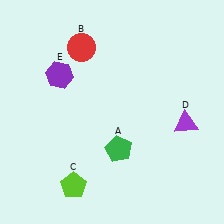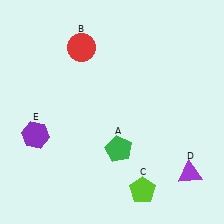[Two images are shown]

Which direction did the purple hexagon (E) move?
The purple hexagon (E) moved down.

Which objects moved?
The objects that moved are: the lime pentagon (C), the purple triangle (D), the purple hexagon (E).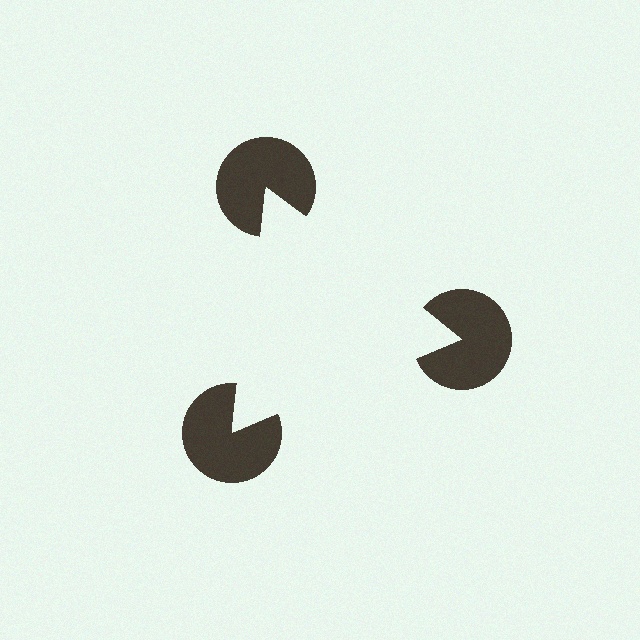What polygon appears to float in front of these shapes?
An illusory triangle — its edges are inferred from the aligned wedge cuts in the pac-man discs, not physically drawn.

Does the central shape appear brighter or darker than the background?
It typically appears slightly brighter than the background, even though no actual brightness change is drawn.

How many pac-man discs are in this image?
There are 3 — one at each vertex of the illusory triangle.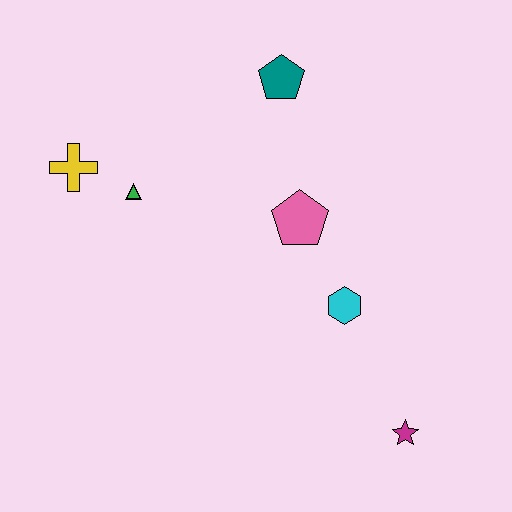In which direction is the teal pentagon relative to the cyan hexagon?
The teal pentagon is above the cyan hexagon.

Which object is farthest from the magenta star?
The yellow cross is farthest from the magenta star.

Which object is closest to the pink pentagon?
The cyan hexagon is closest to the pink pentagon.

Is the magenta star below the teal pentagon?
Yes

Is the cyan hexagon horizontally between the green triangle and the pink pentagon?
No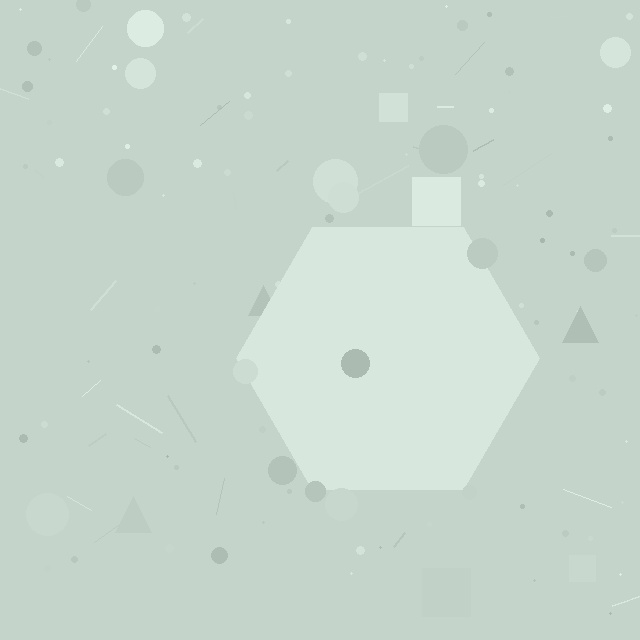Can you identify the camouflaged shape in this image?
The camouflaged shape is a hexagon.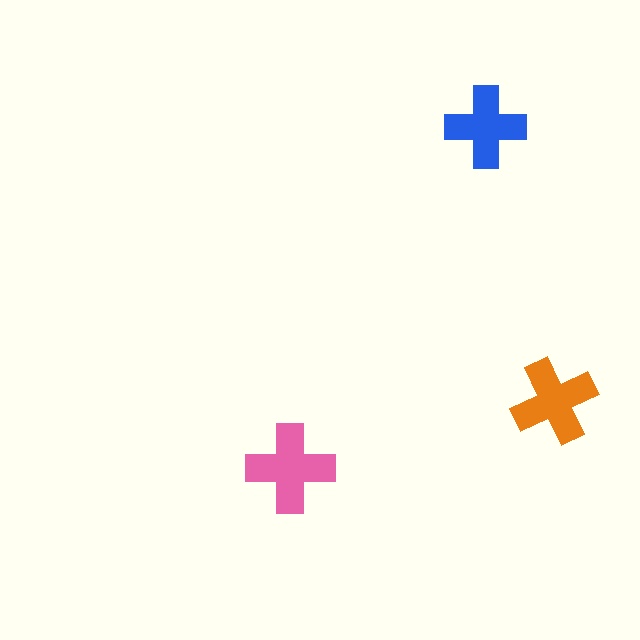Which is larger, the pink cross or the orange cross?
The pink one.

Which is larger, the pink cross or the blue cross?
The pink one.